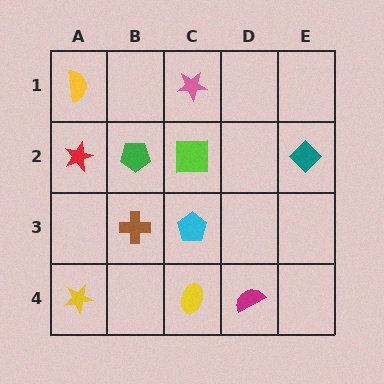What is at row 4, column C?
A yellow ellipse.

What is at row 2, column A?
A red star.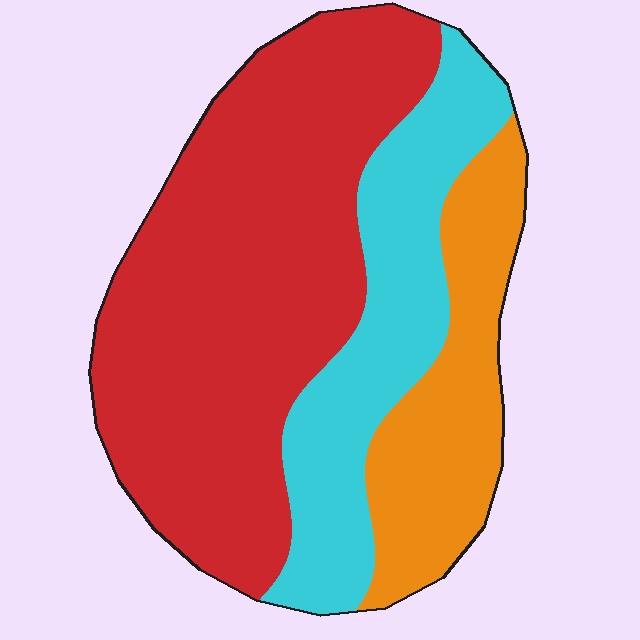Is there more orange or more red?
Red.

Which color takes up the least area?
Orange, at roughly 20%.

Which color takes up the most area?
Red, at roughly 55%.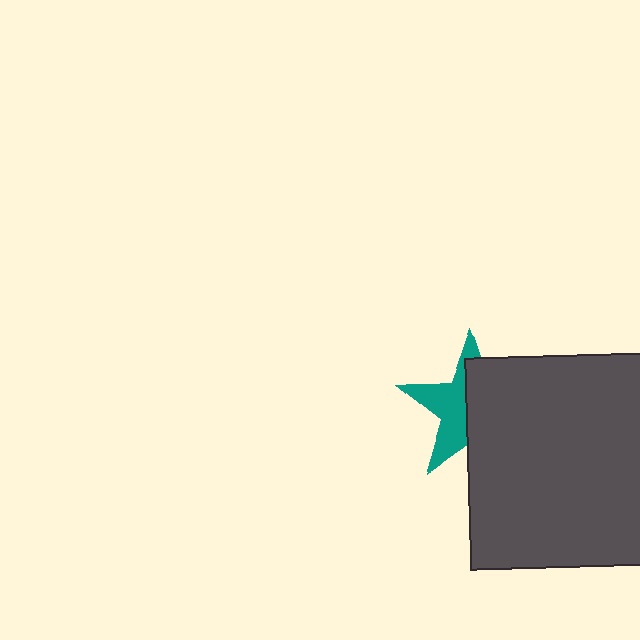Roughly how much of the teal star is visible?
About half of it is visible (roughly 46%).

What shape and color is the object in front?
The object in front is a dark gray square.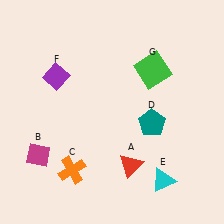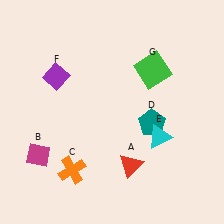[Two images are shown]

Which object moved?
The cyan triangle (E) moved up.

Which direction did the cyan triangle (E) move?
The cyan triangle (E) moved up.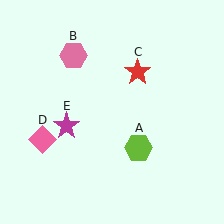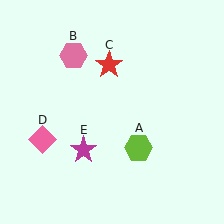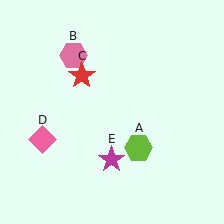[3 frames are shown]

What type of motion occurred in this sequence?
The red star (object C), magenta star (object E) rotated counterclockwise around the center of the scene.